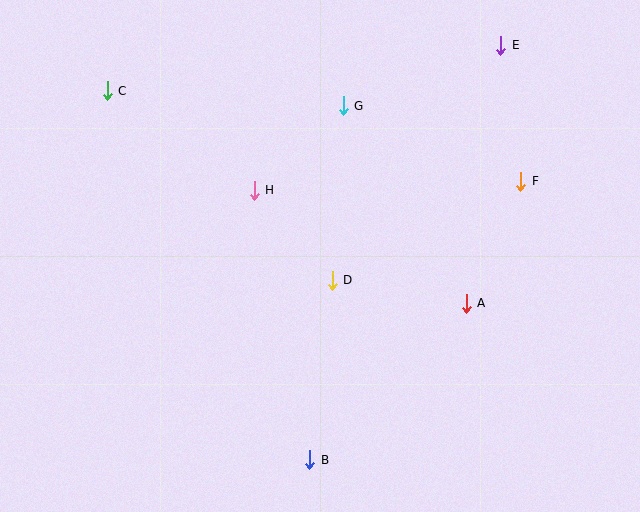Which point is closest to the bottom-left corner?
Point B is closest to the bottom-left corner.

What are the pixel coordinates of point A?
Point A is at (466, 303).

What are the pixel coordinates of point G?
Point G is at (343, 106).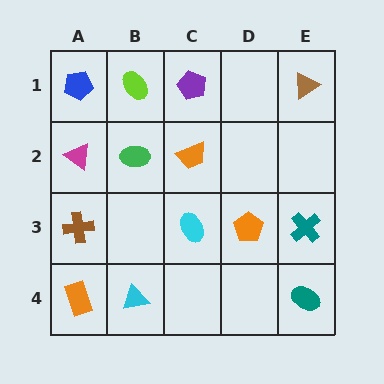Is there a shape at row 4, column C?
No, that cell is empty.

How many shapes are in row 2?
3 shapes.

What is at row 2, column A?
A magenta triangle.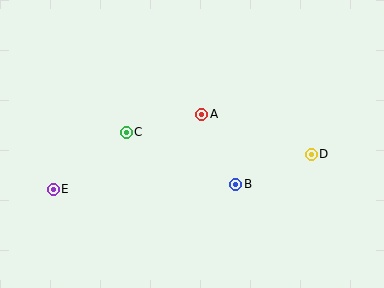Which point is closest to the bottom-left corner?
Point E is closest to the bottom-left corner.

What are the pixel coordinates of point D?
Point D is at (311, 154).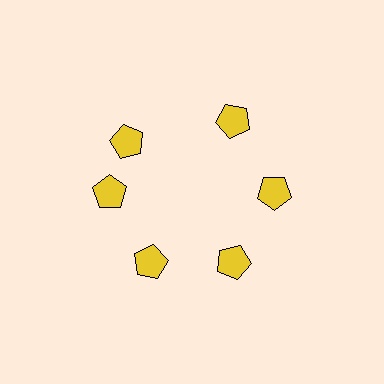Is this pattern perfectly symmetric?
No. The 6 yellow pentagons are arranged in a ring, but one element near the 11 o'clock position is rotated out of alignment along the ring, breaking the 6-fold rotational symmetry.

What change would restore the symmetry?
The symmetry would be restored by rotating it back into even spacing with its neighbors so that all 6 pentagons sit at equal angles and equal distance from the center.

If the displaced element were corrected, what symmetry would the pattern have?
It would have 6-fold rotational symmetry — the pattern would map onto itself every 60 degrees.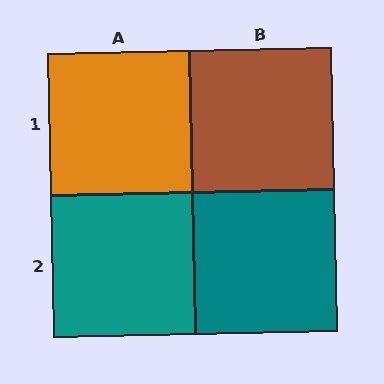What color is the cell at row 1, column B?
Brown.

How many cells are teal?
2 cells are teal.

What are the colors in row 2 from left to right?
Teal, teal.